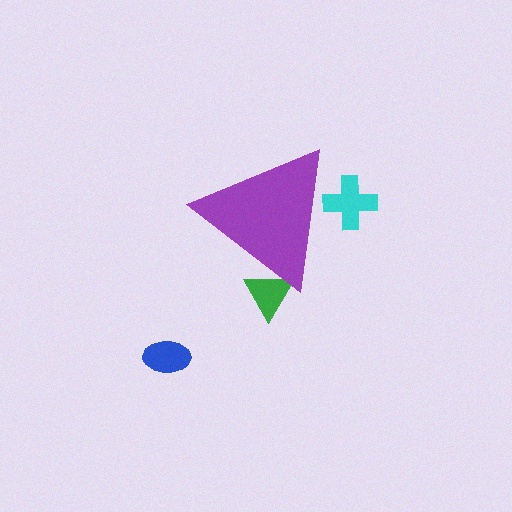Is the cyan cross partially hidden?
Yes, the cyan cross is partially hidden behind the purple triangle.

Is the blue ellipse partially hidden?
No, the blue ellipse is fully visible.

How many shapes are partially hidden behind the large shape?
2 shapes are partially hidden.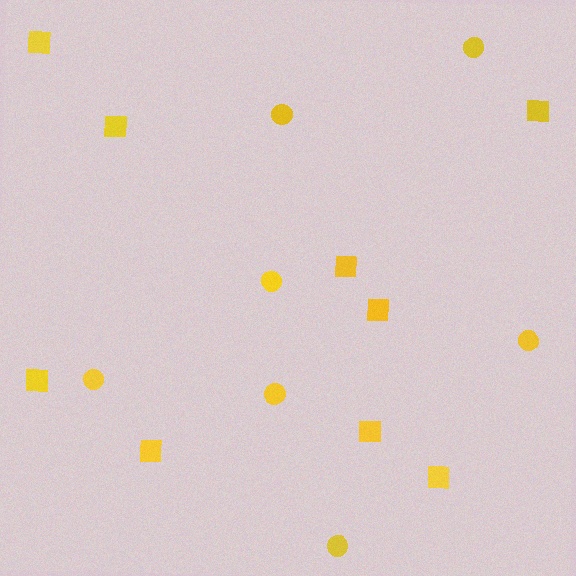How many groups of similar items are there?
There are 2 groups: one group of squares (9) and one group of circles (7).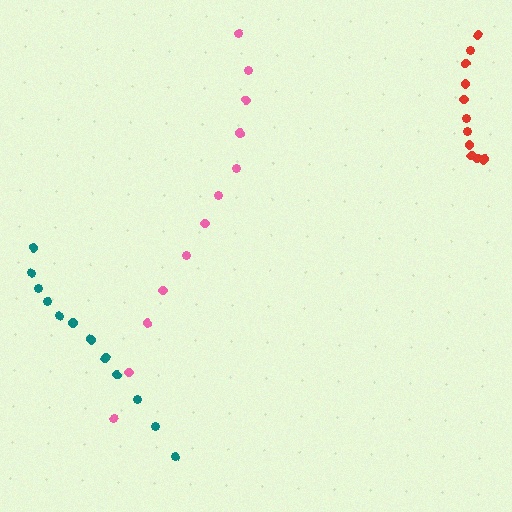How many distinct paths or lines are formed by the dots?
There are 3 distinct paths.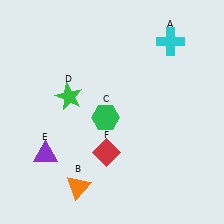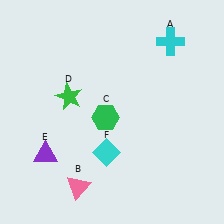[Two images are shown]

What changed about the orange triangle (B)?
In Image 1, B is orange. In Image 2, it changed to pink.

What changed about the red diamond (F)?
In Image 1, F is red. In Image 2, it changed to cyan.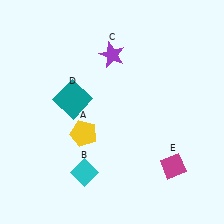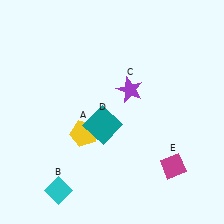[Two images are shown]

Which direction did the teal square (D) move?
The teal square (D) moved right.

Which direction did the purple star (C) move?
The purple star (C) moved down.